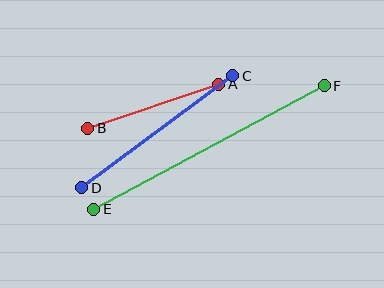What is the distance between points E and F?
The distance is approximately 261 pixels.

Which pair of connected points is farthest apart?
Points E and F are farthest apart.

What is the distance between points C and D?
The distance is approximately 188 pixels.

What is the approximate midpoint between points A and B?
The midpoint is at approximately (153, 106) pixels.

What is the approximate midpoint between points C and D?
The midpoint is at approximately (157, 132) pixels.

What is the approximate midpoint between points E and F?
The midpoint is at approximately (209, 147) pixels.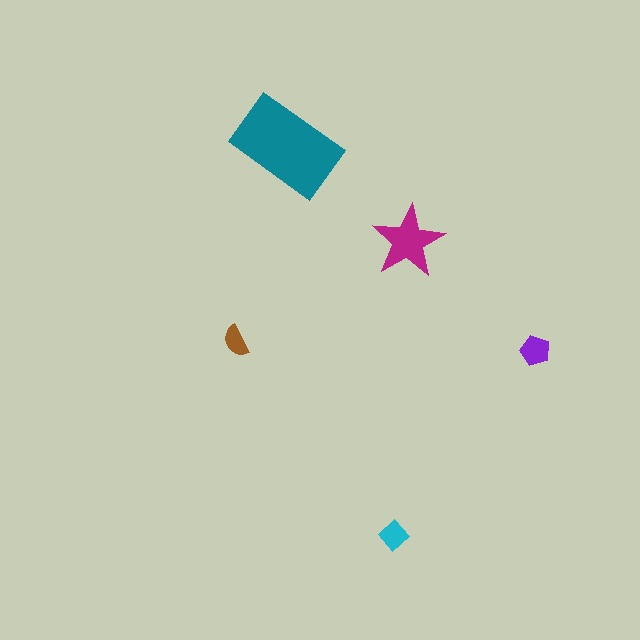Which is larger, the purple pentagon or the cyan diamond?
The purple pentagon.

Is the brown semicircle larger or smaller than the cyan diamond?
Smaller.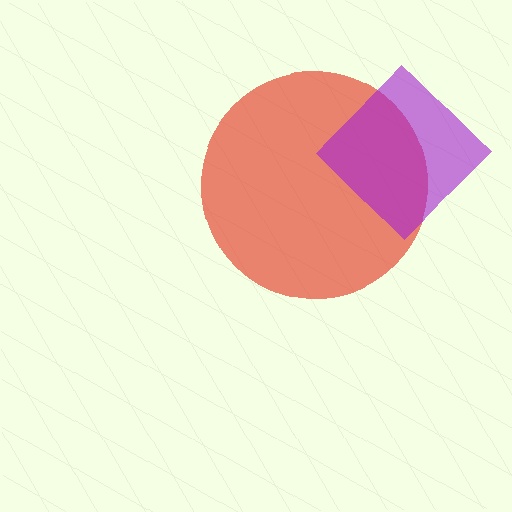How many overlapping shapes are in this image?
There are 2 overlapping shapes in the image.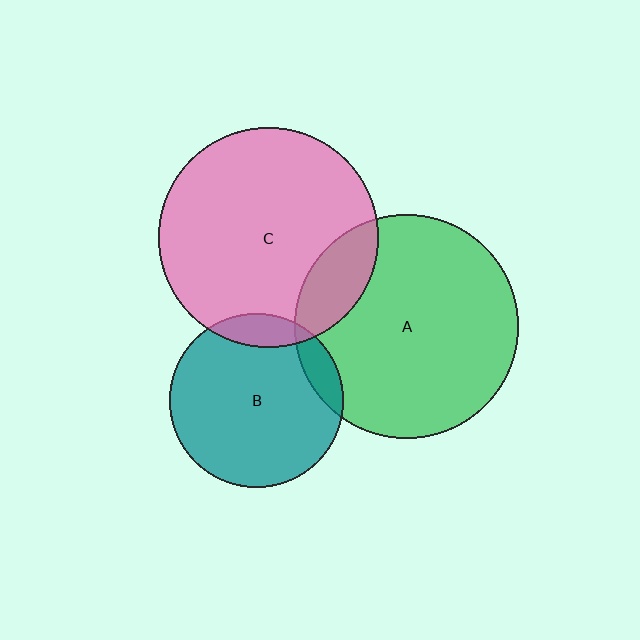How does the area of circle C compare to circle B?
Approximately 1.6 times.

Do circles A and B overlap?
Yes.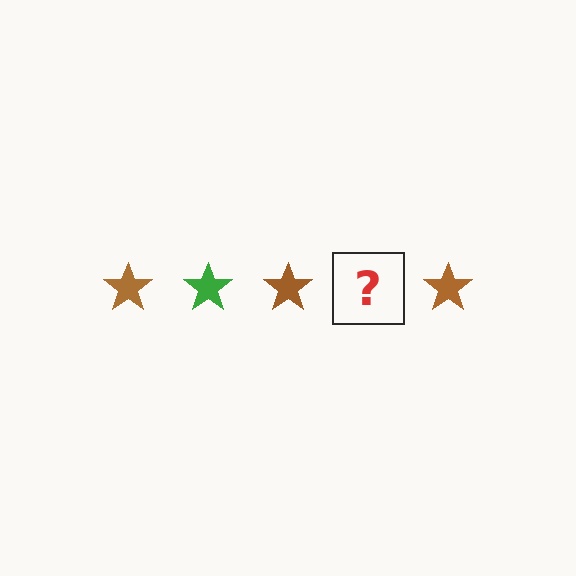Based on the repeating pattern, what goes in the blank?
The blank should be a green star.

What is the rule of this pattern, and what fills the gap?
The rule is that the pattern cycles through brown, green stars. The gap should be filled with a green star.